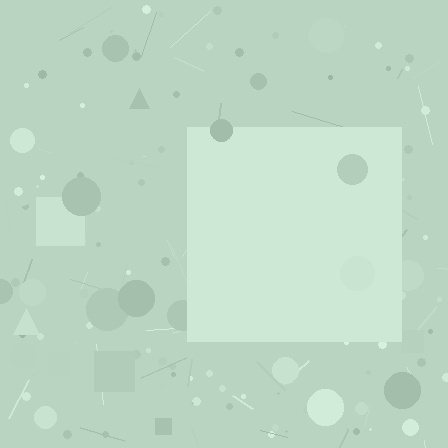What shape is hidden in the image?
A square is hidden in the image.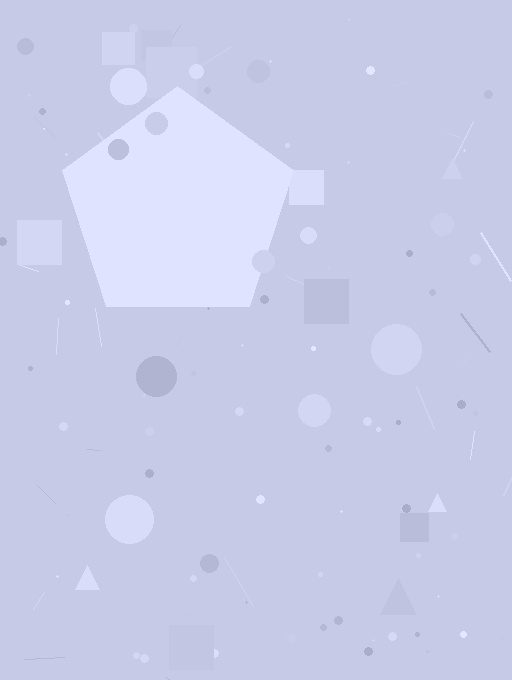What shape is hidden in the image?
A pentagon is hidden in the image.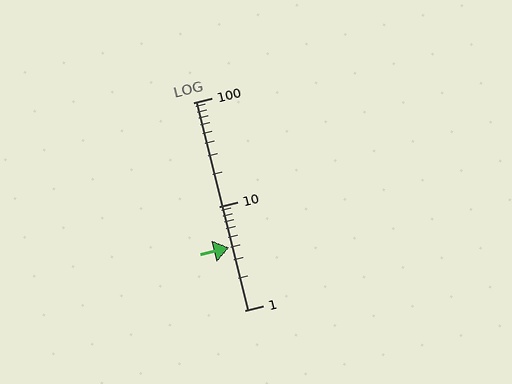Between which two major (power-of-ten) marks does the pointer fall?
The pointer is between 1 and 10.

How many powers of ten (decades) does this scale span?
The scale spans 2 decades, from 1 to 100.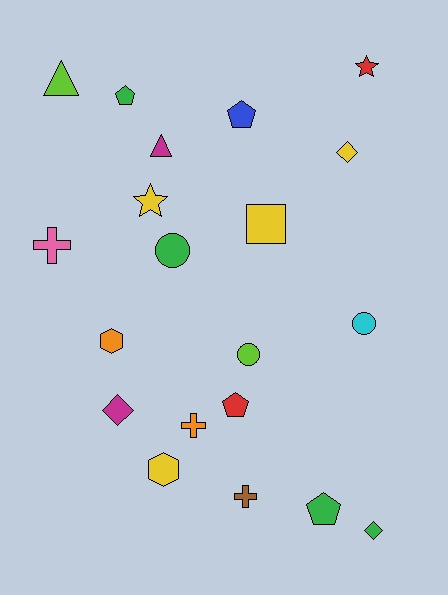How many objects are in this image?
There are 20 objects.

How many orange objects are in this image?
There are 2 orange objects.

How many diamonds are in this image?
There are 3 diamonds.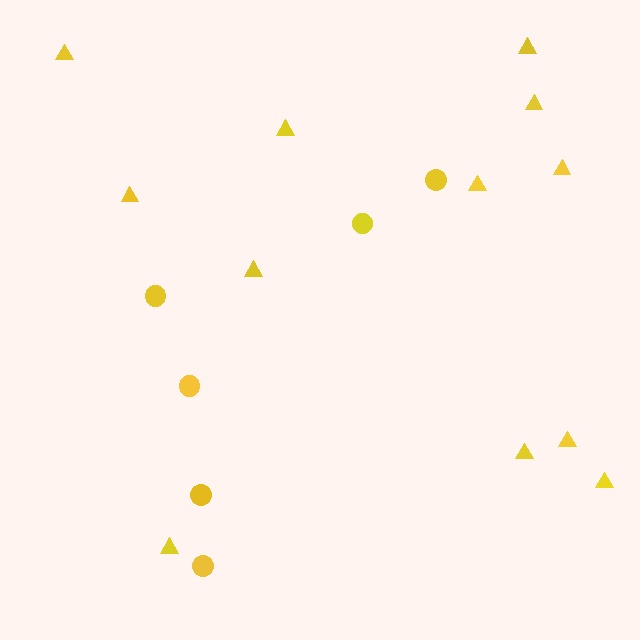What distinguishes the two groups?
There are 2 groups: one group of triangles (12) and one group of circles (6).